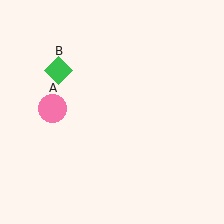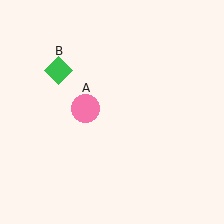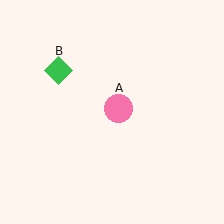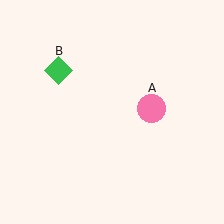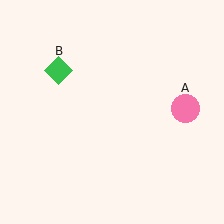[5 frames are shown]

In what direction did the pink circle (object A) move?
The pink circle (object A) moved right.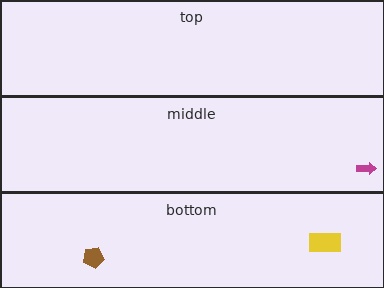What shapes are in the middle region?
The magenta arrow.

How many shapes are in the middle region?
1.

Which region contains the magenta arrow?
The middle region.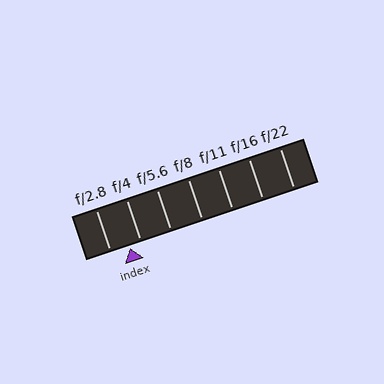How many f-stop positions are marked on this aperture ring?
There are 7 f-stop positions marked.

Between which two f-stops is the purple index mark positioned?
The index mark is between f/2.8 and f/4.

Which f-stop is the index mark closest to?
The index mark is closest to f/4.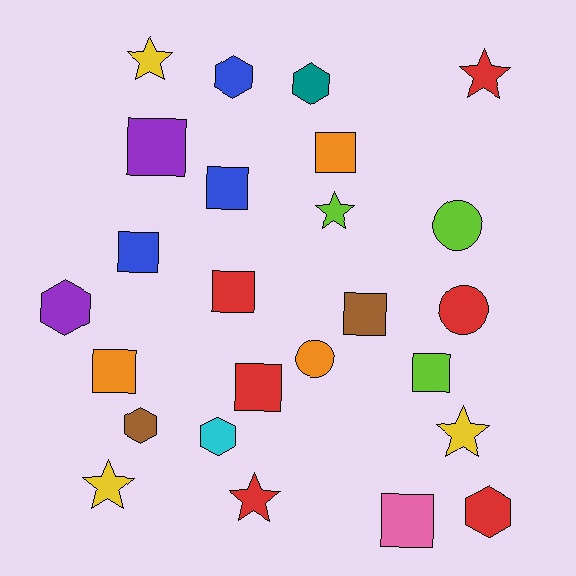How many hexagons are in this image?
There are 6 hexagons.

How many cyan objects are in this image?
There is 1 cyan object.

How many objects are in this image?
There are 25 objects.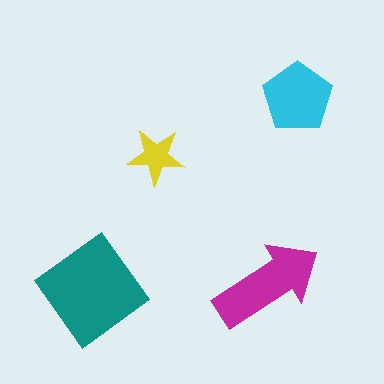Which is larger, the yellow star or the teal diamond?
The teal diamond.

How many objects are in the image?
There are 4 objects in the image.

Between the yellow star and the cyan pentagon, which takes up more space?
The cyan pentagon.